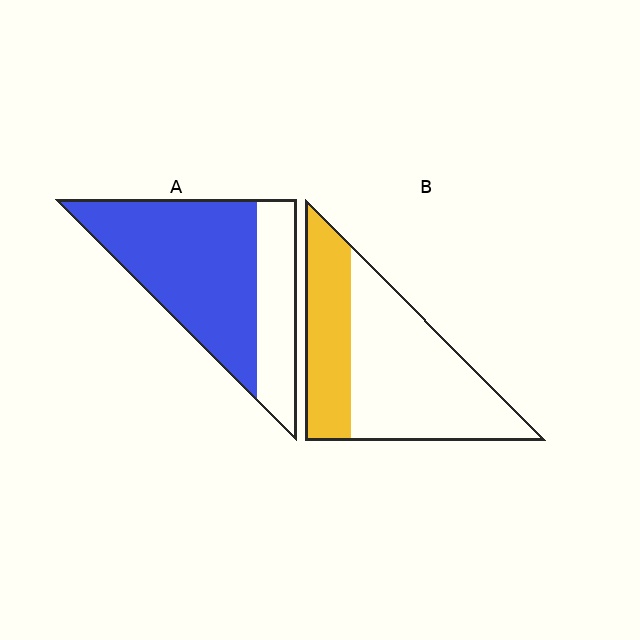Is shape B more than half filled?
No.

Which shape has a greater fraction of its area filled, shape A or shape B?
Shape A.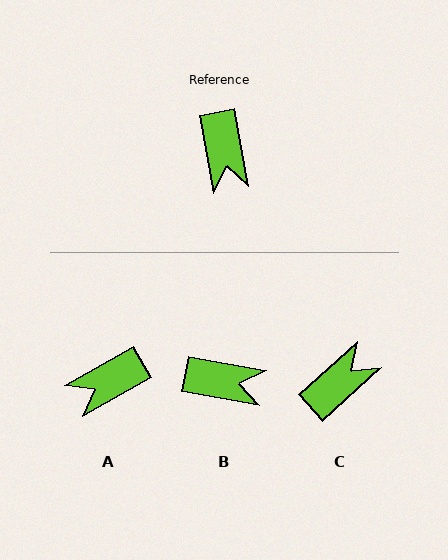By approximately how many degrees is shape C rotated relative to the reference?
Approximately 122 degrees counter-clockwise.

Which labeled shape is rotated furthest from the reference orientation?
C, about 122 degrees away.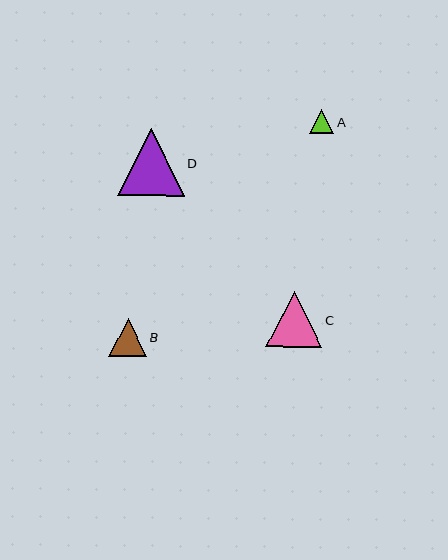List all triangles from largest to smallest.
From largest to smallest: D, C, B, A.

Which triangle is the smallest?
Triangle A is the smallest with a size of approximately 24 pixels.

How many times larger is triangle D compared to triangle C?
Triangle D is approximately 1.2 times the size of triangle C.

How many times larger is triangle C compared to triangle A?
Triangle C is approximately 2.4 times the size of triangle A.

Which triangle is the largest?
Triangle D is the largest with a size of approximately 67 pixels.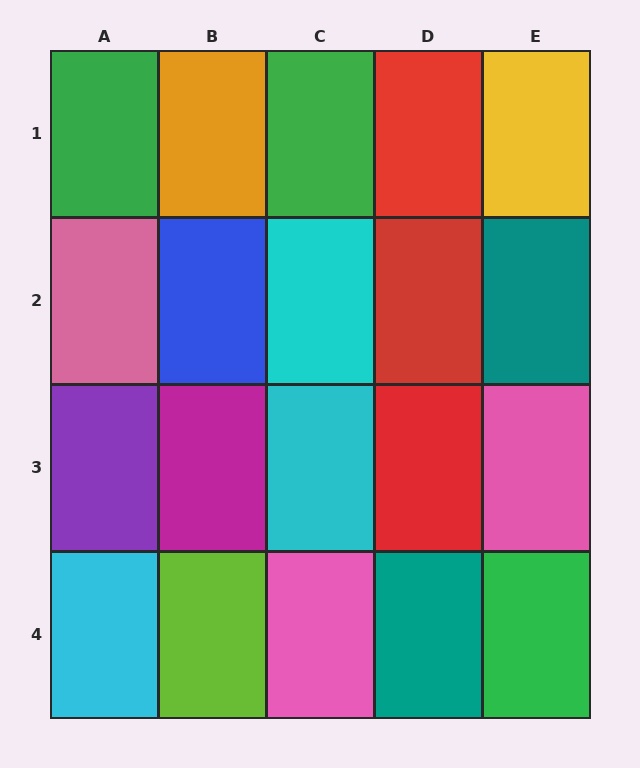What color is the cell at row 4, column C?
Pink.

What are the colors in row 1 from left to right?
Green, orange, green, red, yellow.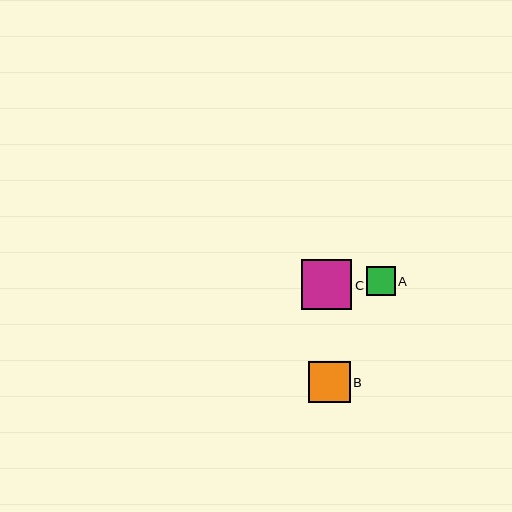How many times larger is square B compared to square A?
Square B is approximately 1.4 times the size of square A.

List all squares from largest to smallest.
From largest to smallest: C, B, A.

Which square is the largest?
Square C is the largest with a size of approximately 50 pixels.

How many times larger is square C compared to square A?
Square C is approximately 1.7 times the size of square A.